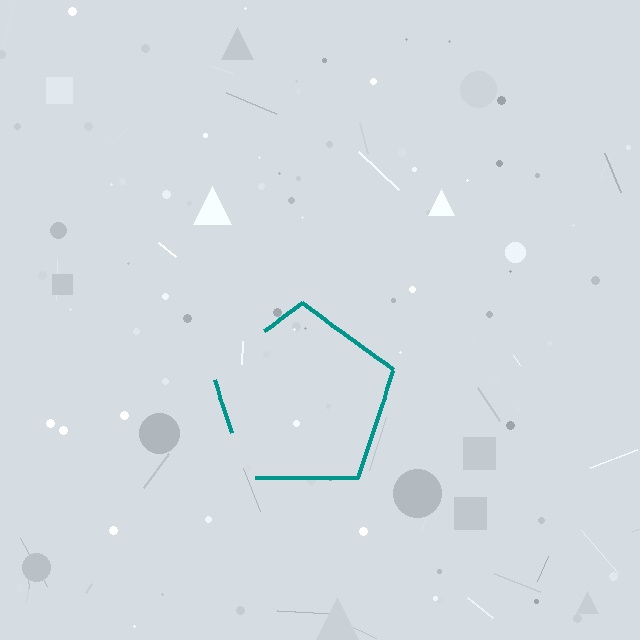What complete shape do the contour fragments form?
The contour fragments form a pentagon.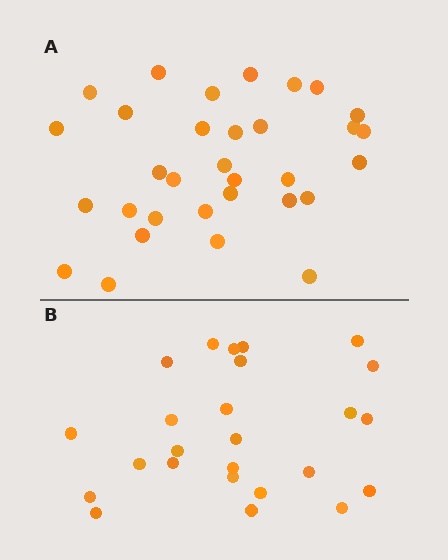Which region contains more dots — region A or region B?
Region A (the top region) has more dots.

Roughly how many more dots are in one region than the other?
Region A has roughly 8 or so more dots than region B.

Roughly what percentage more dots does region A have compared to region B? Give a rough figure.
About 30% more.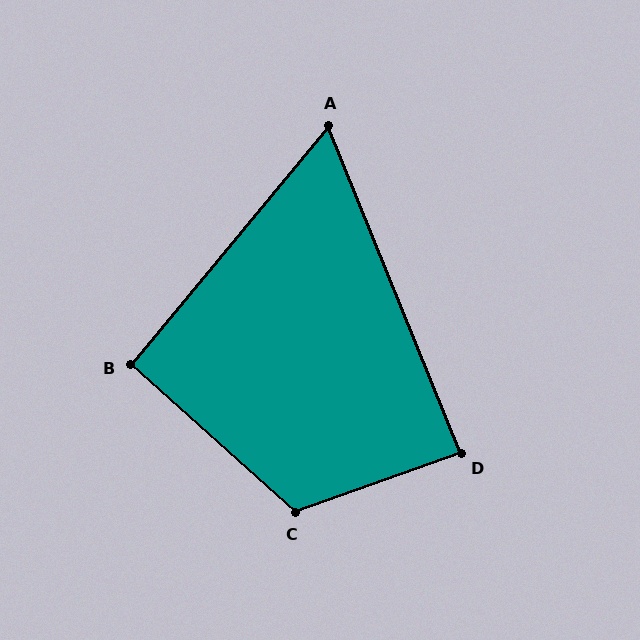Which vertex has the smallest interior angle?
A, at approximately 62 degrees.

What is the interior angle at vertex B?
Approximately 92 degrees (approximately right).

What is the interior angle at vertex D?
Approximately 88 degrees (approximately right).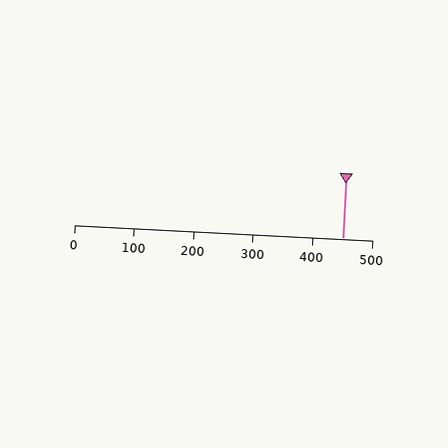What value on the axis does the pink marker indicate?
The marker indicates approximately 450.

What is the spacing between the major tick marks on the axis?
The major ticks are spaced 100 apart.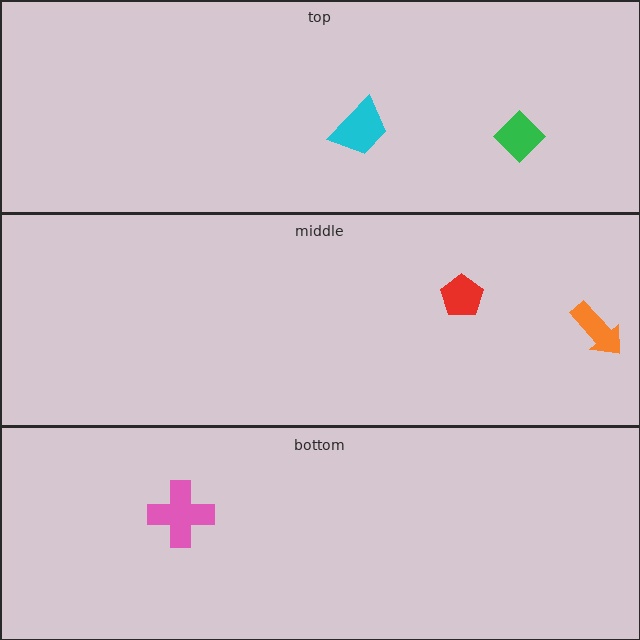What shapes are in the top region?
The green diamond, the cyan trapezoid.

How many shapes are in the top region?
2.